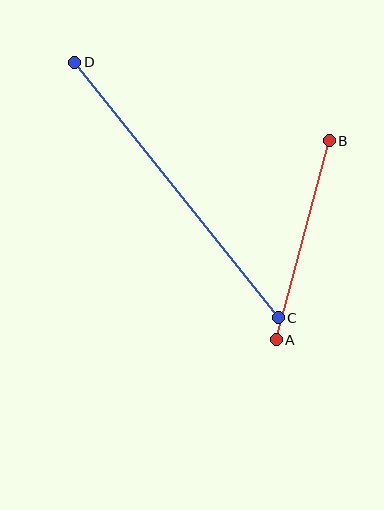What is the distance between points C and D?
The distance is approximately 326 pixels.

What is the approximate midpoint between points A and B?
The midpoint is at approximately (303, 240) pixels.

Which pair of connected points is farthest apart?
Points C and D are farthest apart.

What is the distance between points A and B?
The distance is approximately 206 pixels.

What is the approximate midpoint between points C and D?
The midpoint is at approximately (176, 190) pixels.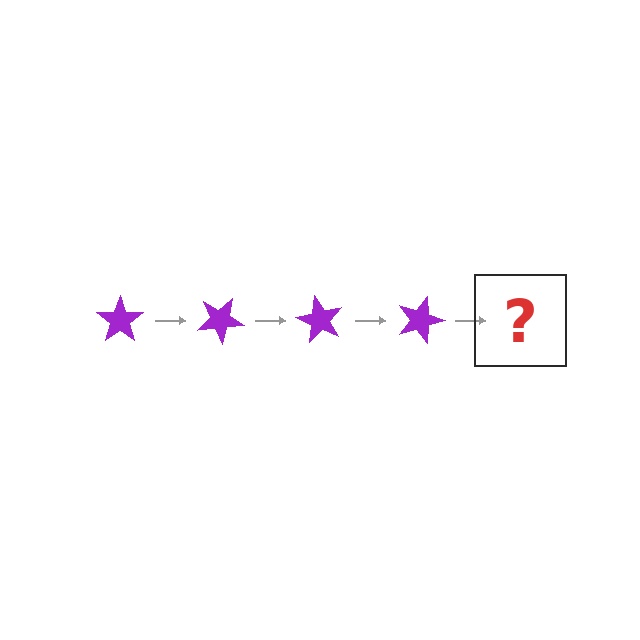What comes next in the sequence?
The next element should be a purple star rotated 120 degrees.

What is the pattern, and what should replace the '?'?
The pattern is that the star rotates 30 degrees each step. The '?' should be a purple star rotated 120 degrees.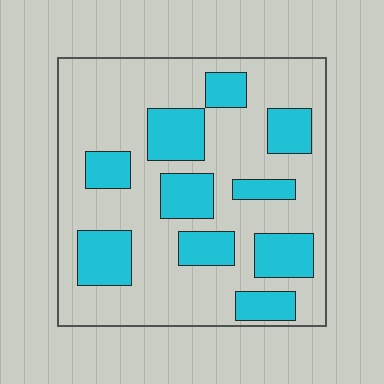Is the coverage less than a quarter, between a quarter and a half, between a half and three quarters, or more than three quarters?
Between a quarter and a half.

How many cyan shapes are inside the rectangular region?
10.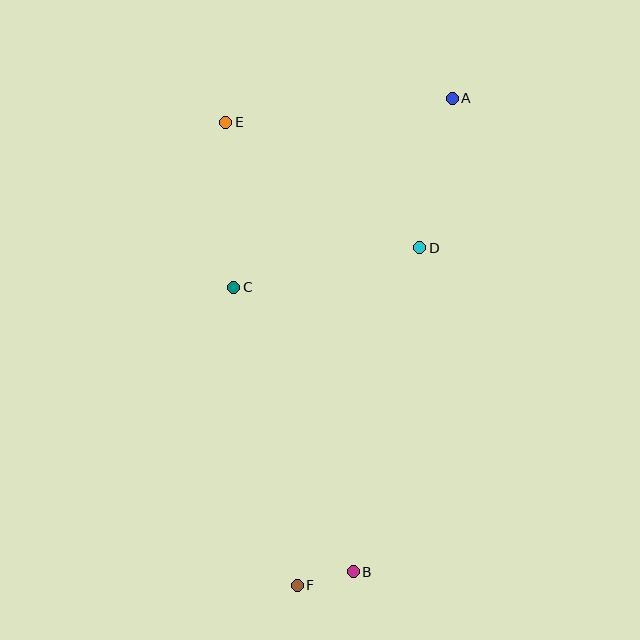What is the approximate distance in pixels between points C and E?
The distance between C and E is approximately 165 pixels.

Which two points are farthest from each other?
Points A and F are farthest from each other.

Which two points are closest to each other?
Points B and F are closest to each other.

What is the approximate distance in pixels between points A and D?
The distance between A and D is approximately 153 pixels.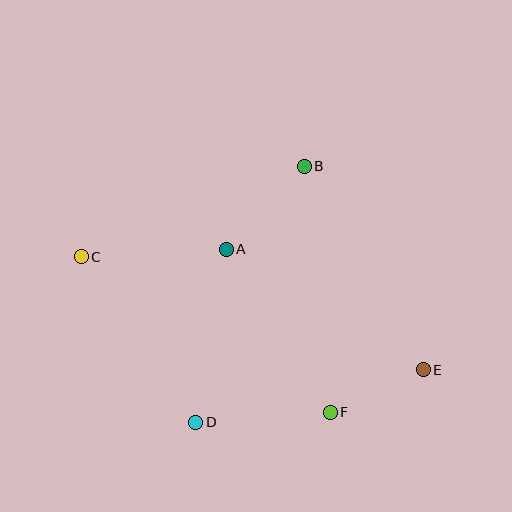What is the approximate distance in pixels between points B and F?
The distance between B and F is approximately 247 pixels.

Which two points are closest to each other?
Points E and F are closest to each other.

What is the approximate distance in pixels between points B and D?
The distance between B and D is approximately 278 pixels.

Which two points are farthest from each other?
Points C and E are farthest from each other.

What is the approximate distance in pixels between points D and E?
The distance between D and E is approximately 233 pixels.